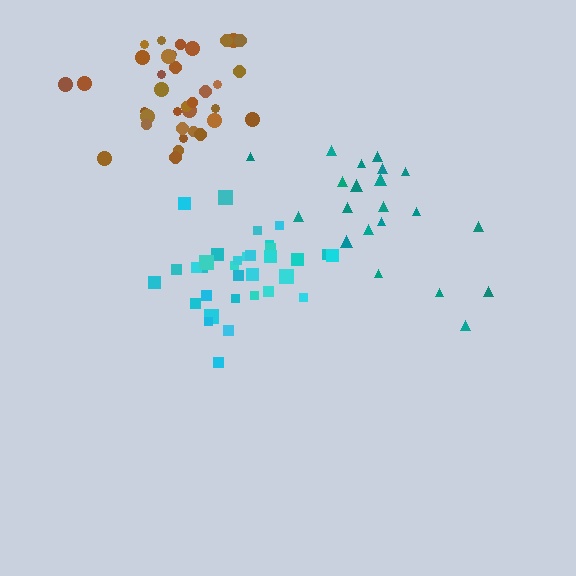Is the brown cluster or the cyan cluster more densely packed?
Cyan.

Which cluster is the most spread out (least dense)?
Teal.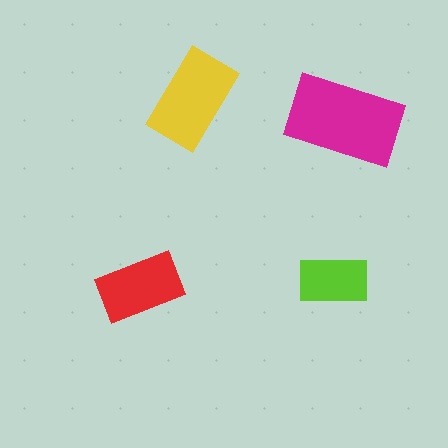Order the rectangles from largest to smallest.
the magenta one, the yellow one, the red one, the lime one.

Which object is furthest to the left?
The red rectangle is leftmost.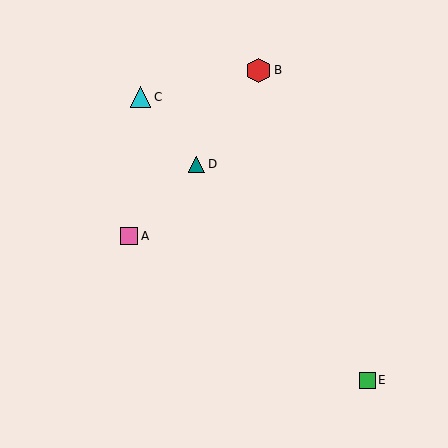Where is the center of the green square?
The center of the green square is at (367, 380).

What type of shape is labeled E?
Shape E is a green square.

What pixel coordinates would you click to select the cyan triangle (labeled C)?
Click at (140, 97) to select the cyan triangle C.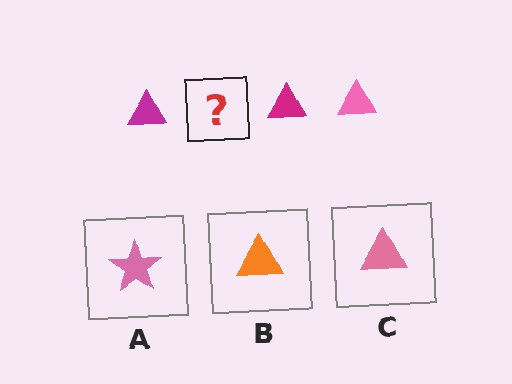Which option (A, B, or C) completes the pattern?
C.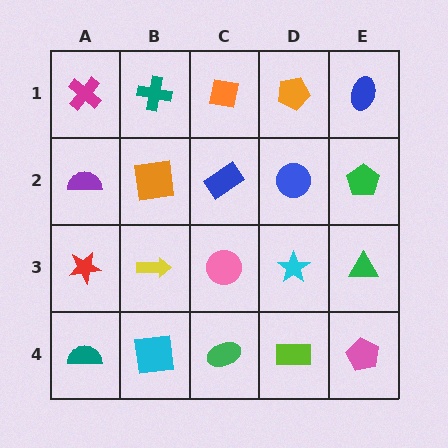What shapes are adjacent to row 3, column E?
A green pentagon (row 2, column E), a pink pentagon (row 4, column E), a cyan star (row 3, column D).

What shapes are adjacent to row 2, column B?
A teal cross (row 1, column B), a yellow arrow (row 3, column B), a purple semicircle (row 2, column A), a blue rectangle (row 2, column C).